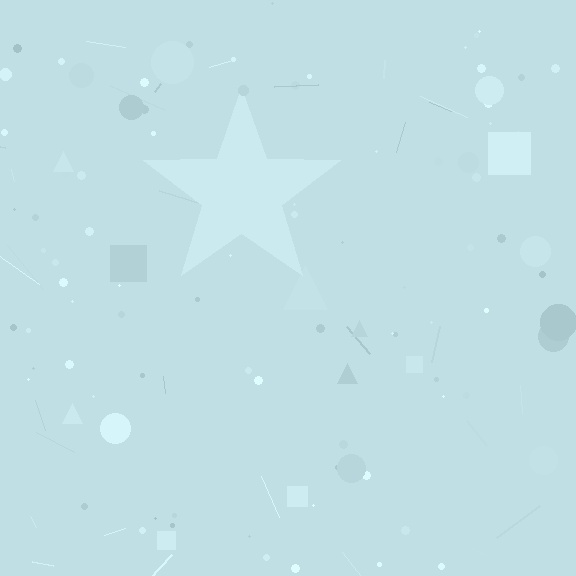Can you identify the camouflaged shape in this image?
The camouflaged shape is a star.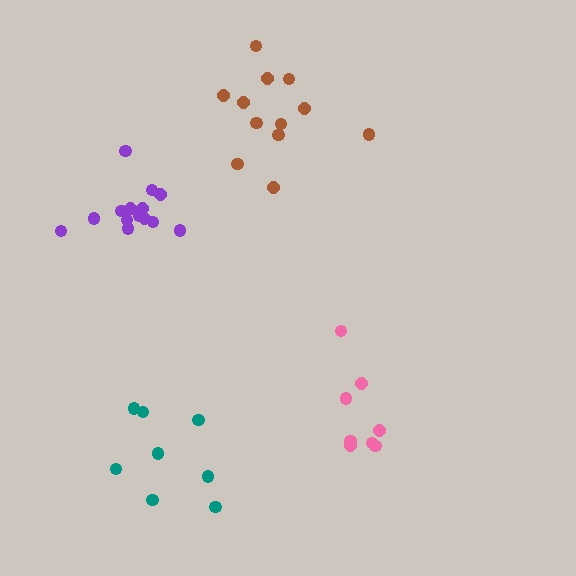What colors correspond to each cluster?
The clusters are colored: teal, purple, pink, brown.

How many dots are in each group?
Group 1: 8 dots, Group 2: 14 dots, Group 3: 8 dots, Group 4: 12 dots (42 total).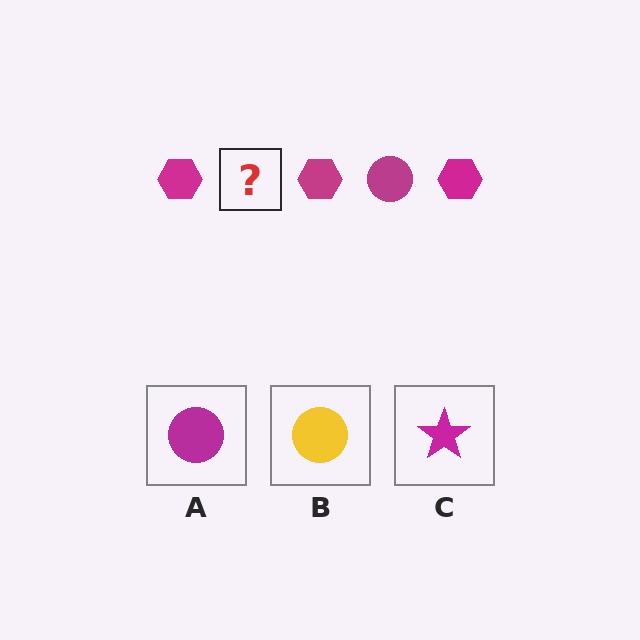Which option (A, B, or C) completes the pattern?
A.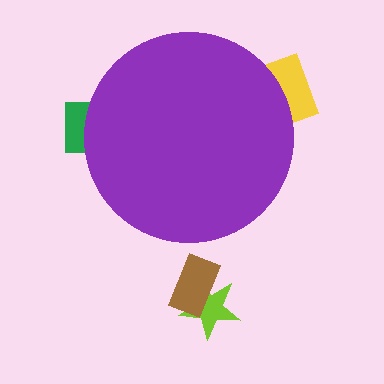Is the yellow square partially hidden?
Yes, the yellow square is partially hidden behind the purple circle.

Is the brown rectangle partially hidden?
No, the brown rectangle is fully visible.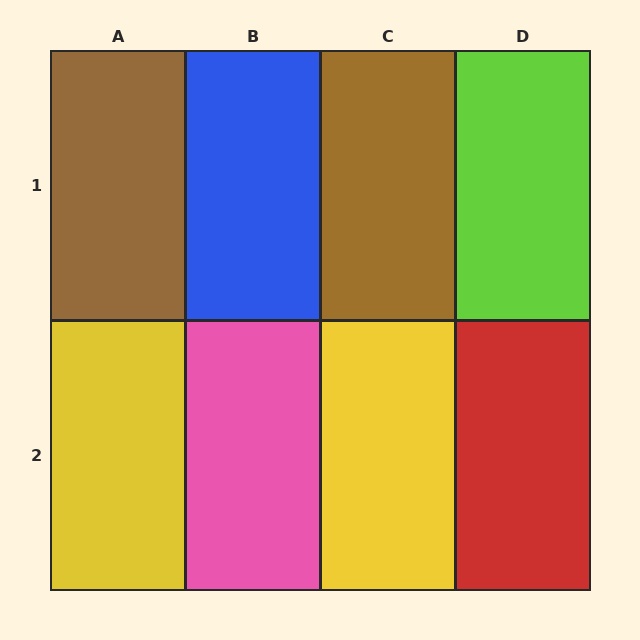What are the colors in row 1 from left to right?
Brown, blue, brown, lime.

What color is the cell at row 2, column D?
Red.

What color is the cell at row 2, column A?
Yellow.